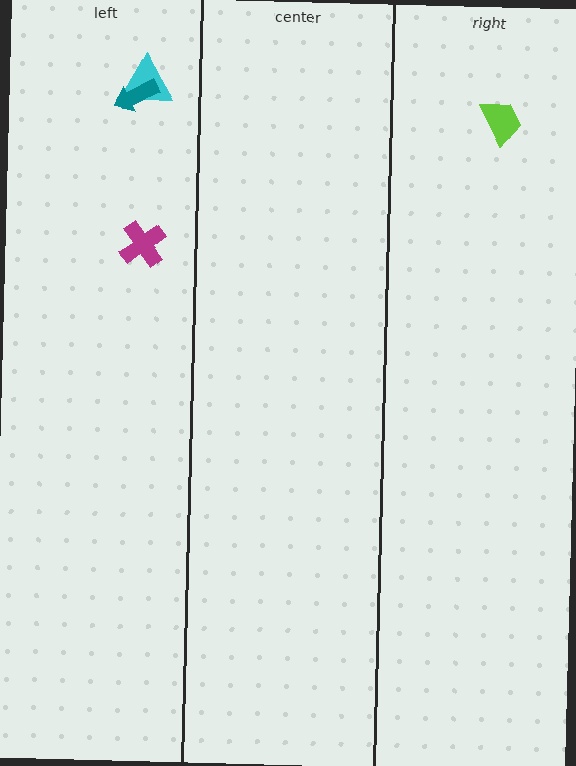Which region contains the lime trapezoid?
The right region.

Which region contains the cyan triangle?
The left region.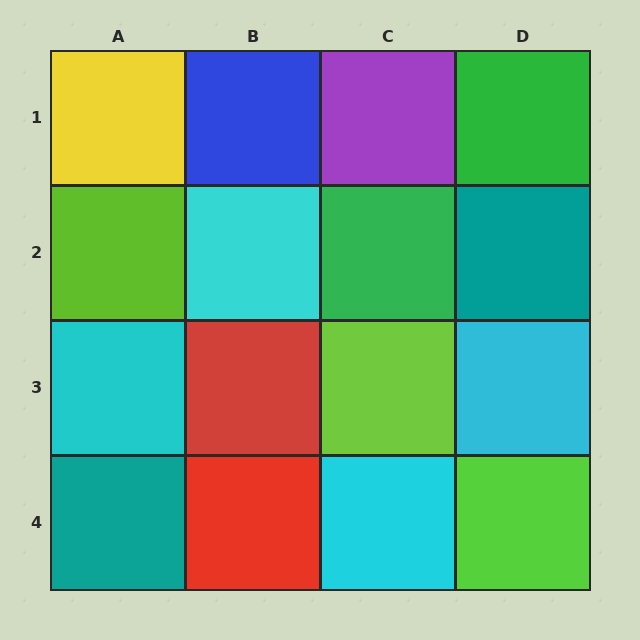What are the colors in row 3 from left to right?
Cyan, red, lime, cyan.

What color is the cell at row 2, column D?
Teal.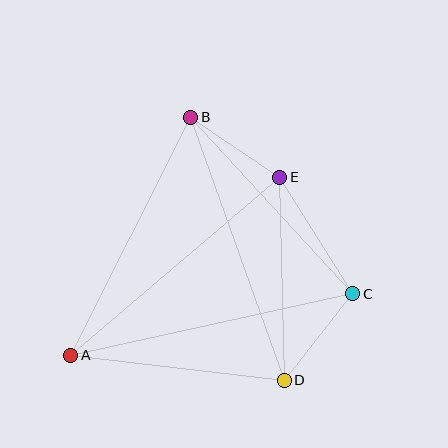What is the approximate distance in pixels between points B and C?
The distance between B and C is approximately 240 pixels.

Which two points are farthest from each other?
Points A and C are farthest from each other.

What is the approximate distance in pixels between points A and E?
The distance between A and E is approximately 275 pixels.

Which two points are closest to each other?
Points B and E are closest to each other.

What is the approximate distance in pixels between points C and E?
The distance between C and E is approximately 138 pixels.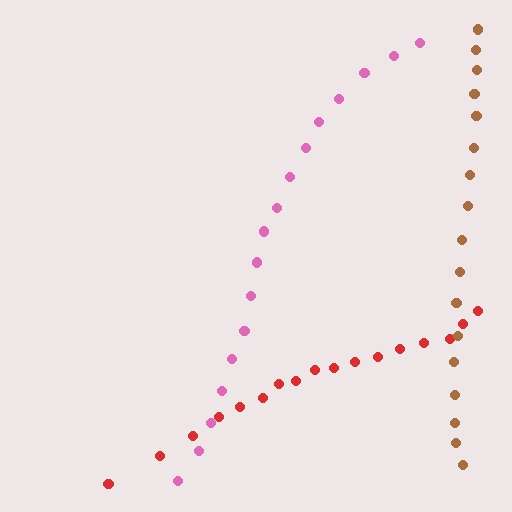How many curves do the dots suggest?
There are 3 distinct paths.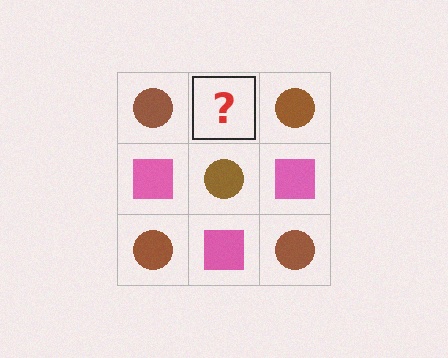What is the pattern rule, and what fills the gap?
The rule is that it alternates brown circle and pink square in a checkerboard pattern. The gap should be filled with a pink square.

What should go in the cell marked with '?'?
The missing cell should contain a pink square.